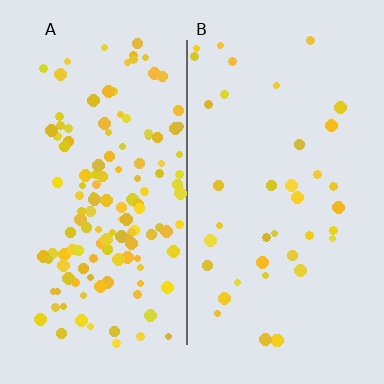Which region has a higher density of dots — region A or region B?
A (the left).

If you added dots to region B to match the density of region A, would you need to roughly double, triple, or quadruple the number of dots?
Approximately triple.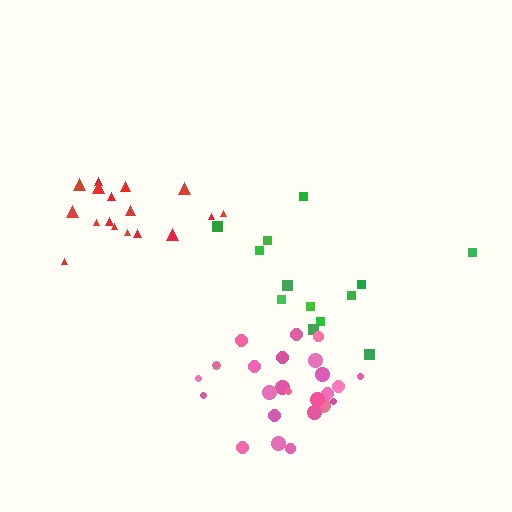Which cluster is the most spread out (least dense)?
Green.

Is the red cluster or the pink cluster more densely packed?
Red.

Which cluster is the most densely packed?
Red.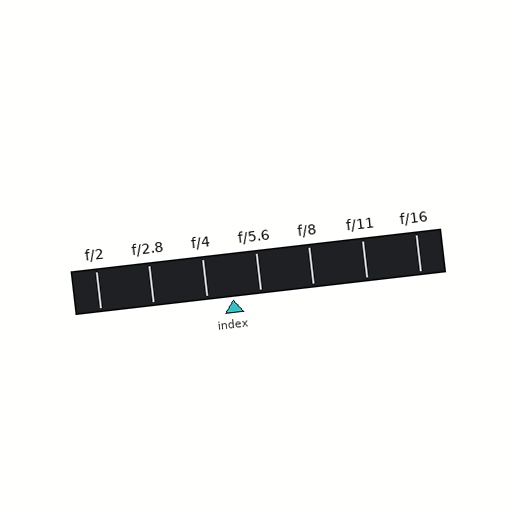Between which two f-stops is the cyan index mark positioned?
The index mark is between f/4 and f/5.6.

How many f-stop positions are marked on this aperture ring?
There are 7 f-stop positions marked.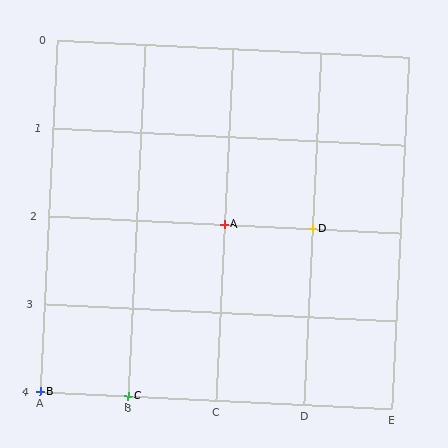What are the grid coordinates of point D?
Point D is at grid coordinates (D, 2).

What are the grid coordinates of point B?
Point B is at grid coordinates (A, 4).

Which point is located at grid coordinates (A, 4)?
Point B is at (A, 4).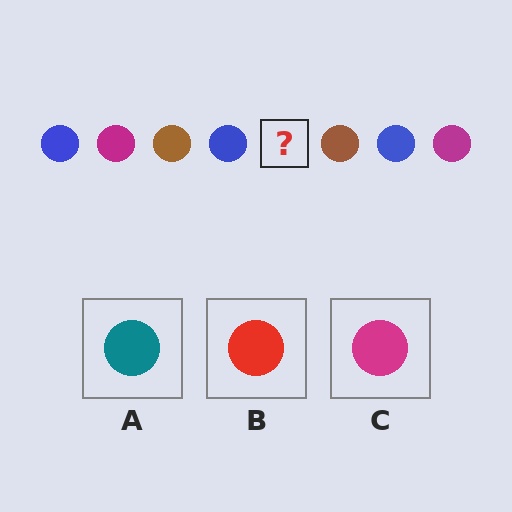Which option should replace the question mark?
Option C.